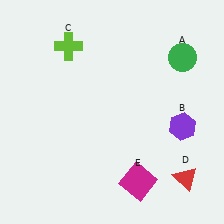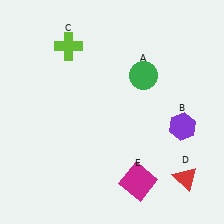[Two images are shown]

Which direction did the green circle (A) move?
The green circle (A) moved left.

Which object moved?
The green circle (A) moved left.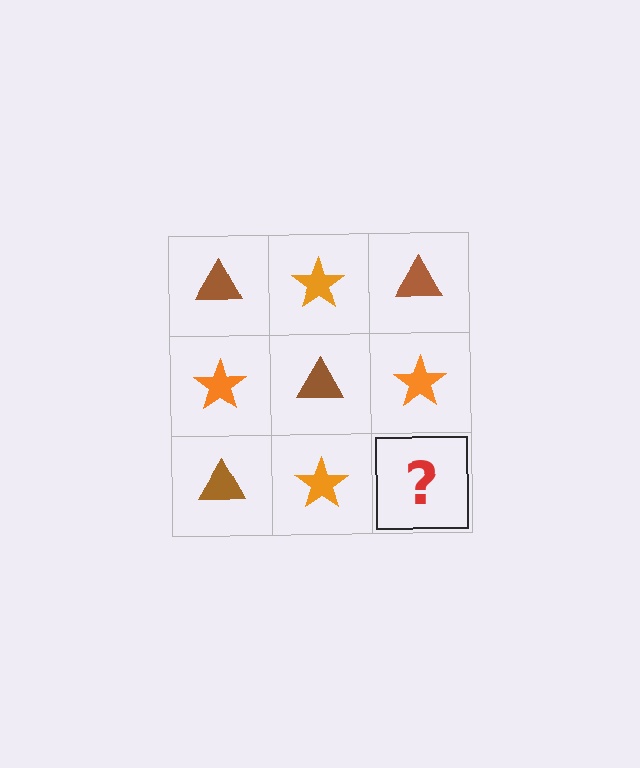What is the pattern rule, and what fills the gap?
The rule is that it alternates brown triangle and orange star in a checkerboard pattern. The gap should be filled with a brown triangle.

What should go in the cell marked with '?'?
The missing cell should contain a brown triangle.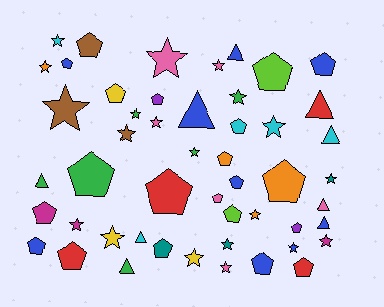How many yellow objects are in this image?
There are 3 yellow objects.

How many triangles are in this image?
There are 9 triangles.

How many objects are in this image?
There are 50 objects.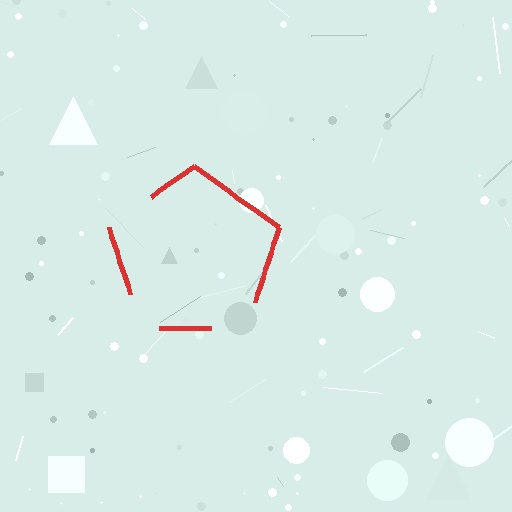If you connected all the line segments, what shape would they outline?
They would outline a pentagon.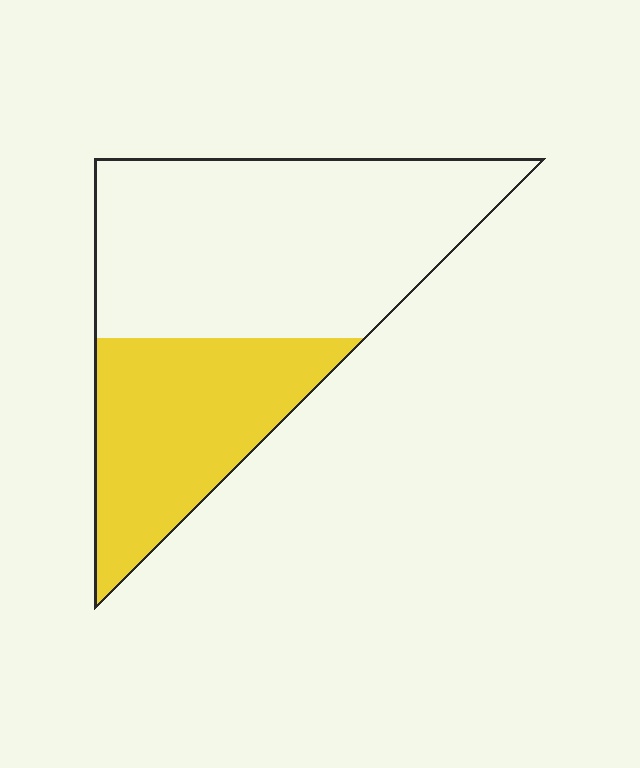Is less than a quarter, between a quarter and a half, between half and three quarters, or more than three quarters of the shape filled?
Between a quarter and a half.